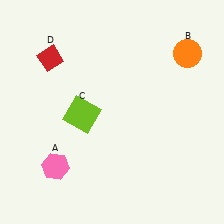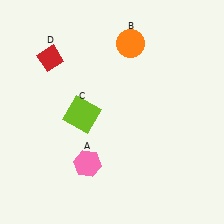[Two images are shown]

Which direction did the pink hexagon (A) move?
The pink hexagon (A) moved right.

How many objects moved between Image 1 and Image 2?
2 objects moved between the two images.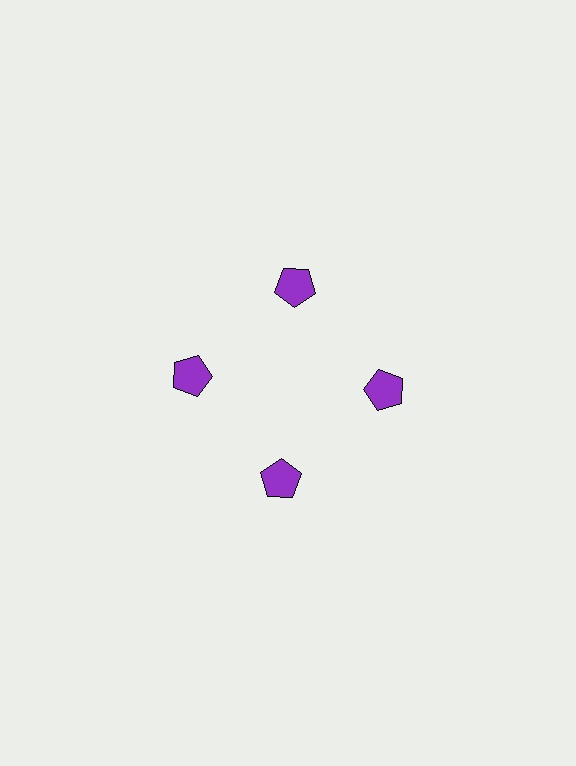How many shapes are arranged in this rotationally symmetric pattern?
There are 4 shapes, arranged in 4 groups of 1.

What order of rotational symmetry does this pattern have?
This pattern has 4-fold rotational symmetry.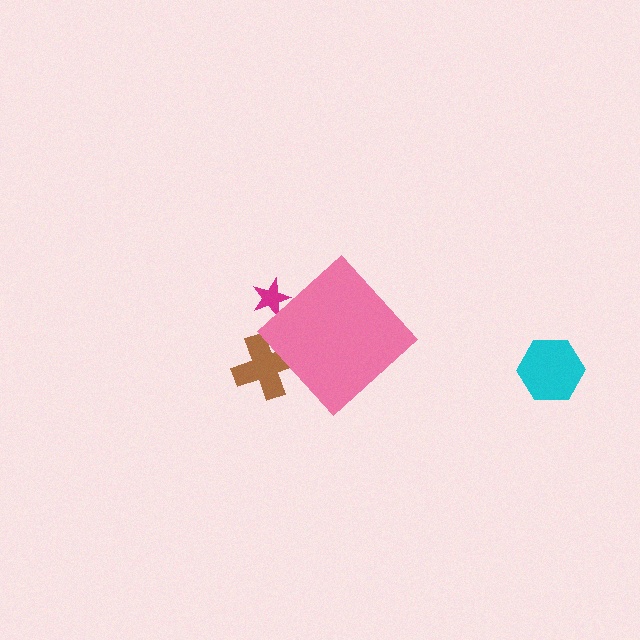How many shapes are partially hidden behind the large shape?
2 shapes are partially hidden.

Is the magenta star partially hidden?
Yes, the magenta star is partially hidden behind the pink diamond.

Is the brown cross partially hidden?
Yes, the brown cross is partially hidden behind the pink diamond.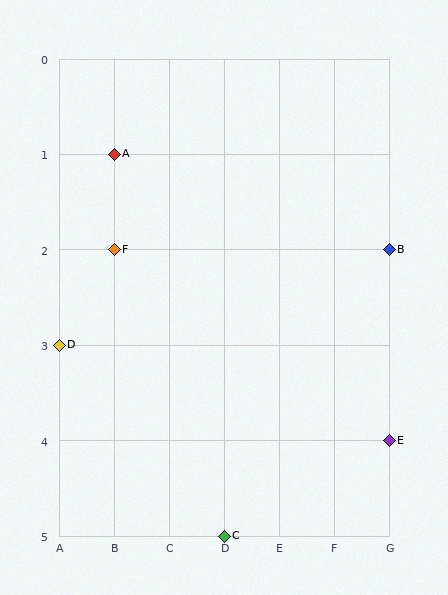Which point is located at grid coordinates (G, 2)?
Point B is at (G, 2).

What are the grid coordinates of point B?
Point B is at grid coordinates (G, 2).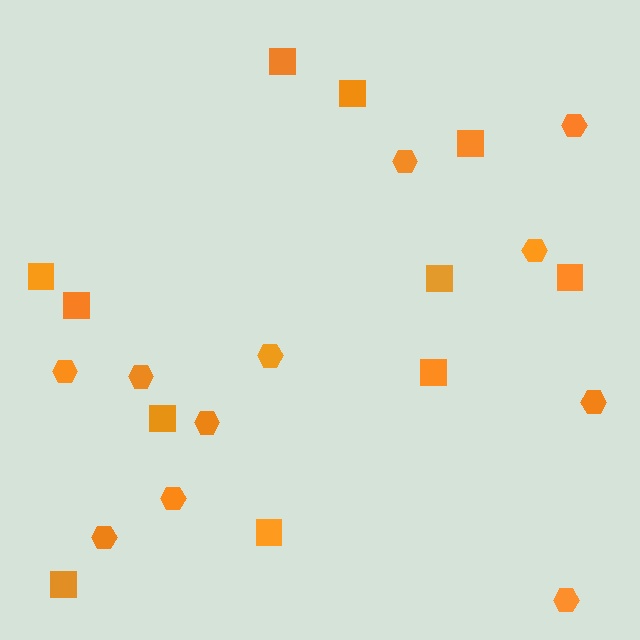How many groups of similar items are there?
There are 2 groups: one group of squares (11) and one group of hexagons (11).